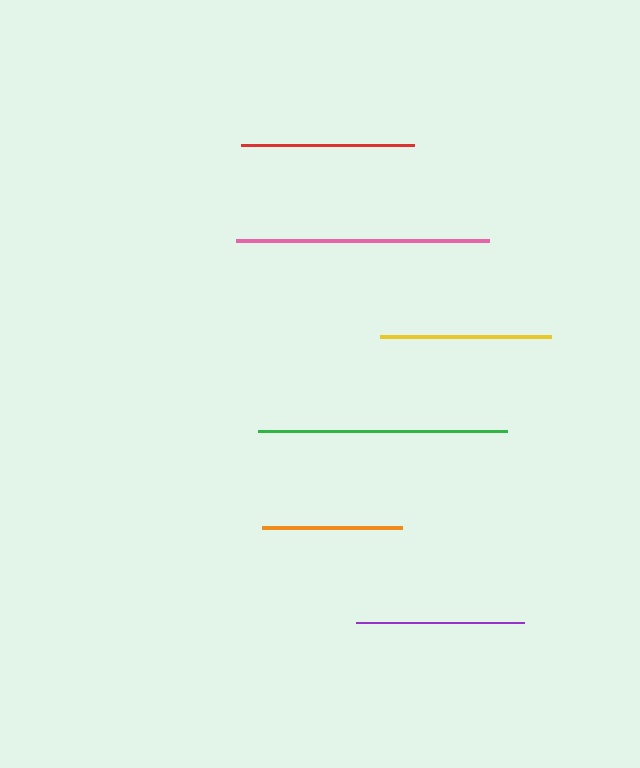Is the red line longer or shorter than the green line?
The green line is longer than the red line.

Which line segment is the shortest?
The orange line is the shortest at approximately 140 pixels.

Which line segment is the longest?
The pink line is the longest at approximately 253 pixels.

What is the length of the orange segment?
The orange segment is approximately 140 pixels long.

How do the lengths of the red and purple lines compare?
The red and purple lines are approximately the same length.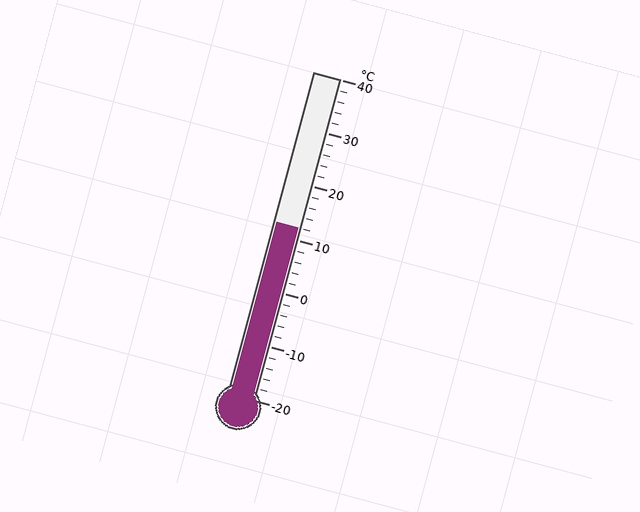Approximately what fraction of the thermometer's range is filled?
The thermometer is filled to approximately 55% of its range.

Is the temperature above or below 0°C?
The temperature is above 0°C.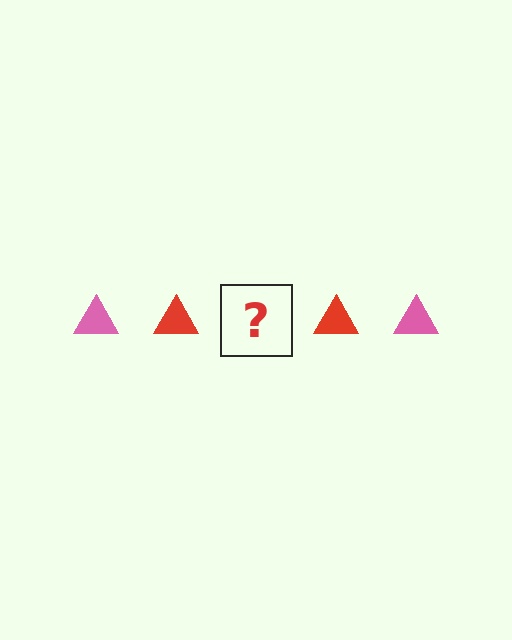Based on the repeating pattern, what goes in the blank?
The blank should be a pink triangle.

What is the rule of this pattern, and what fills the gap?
The rule is that the pattern cycles through pink, red triangles. The gap should be filled with a pink triangle.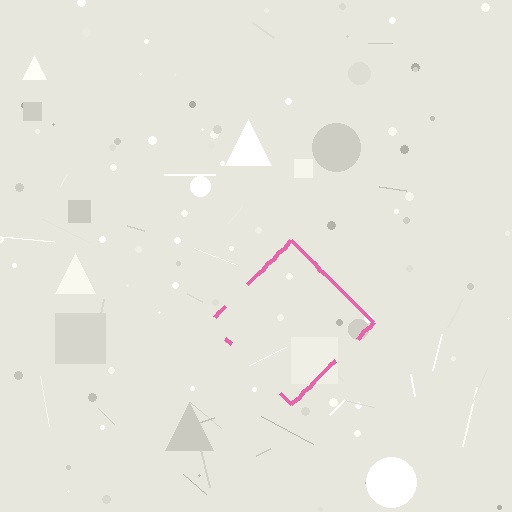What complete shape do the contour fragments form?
The contour fragments form a diamond.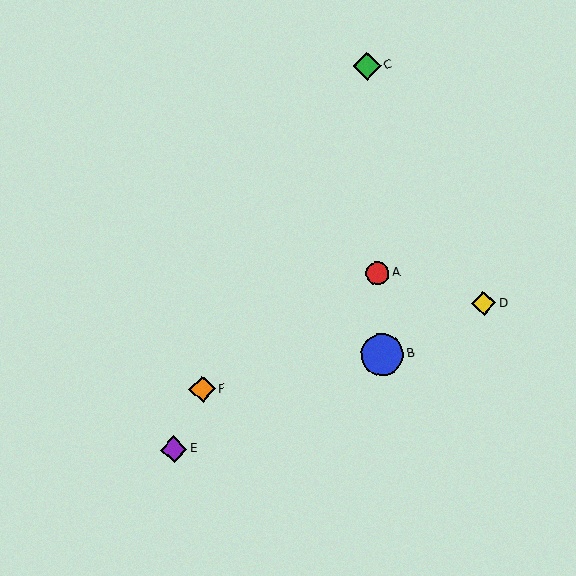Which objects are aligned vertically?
Objects A, B, C are aligned vertically.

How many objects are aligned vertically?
3 objects (A, B, C) are aligned vertically.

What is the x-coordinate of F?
Object F is at x≈202.